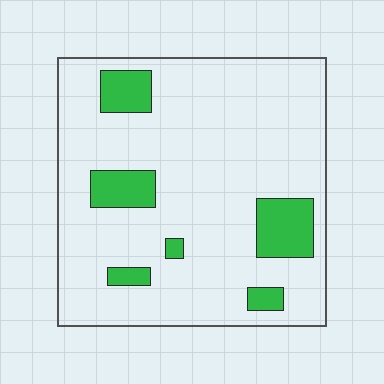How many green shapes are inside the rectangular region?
6.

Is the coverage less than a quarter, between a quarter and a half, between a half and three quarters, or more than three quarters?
Less than a quarter.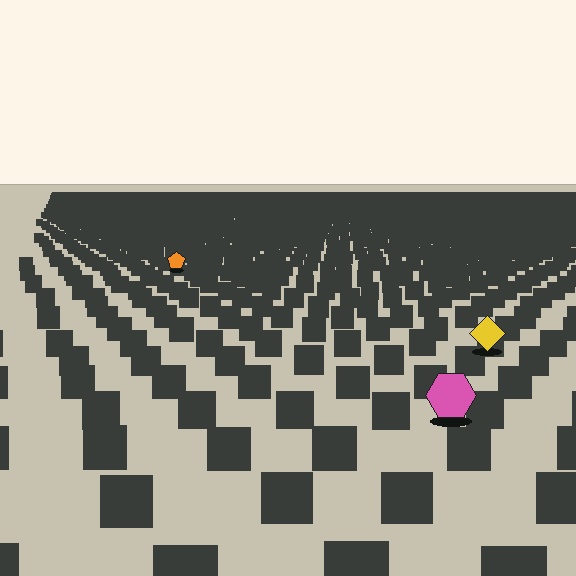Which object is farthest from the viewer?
The orange pentagon is farthest from the viewer. It appears smaller and the ground texture around it is denser.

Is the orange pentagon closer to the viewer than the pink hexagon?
No. The pink hexagon is closer — you can tell from the texture gradient: the ground texture is coarser near it.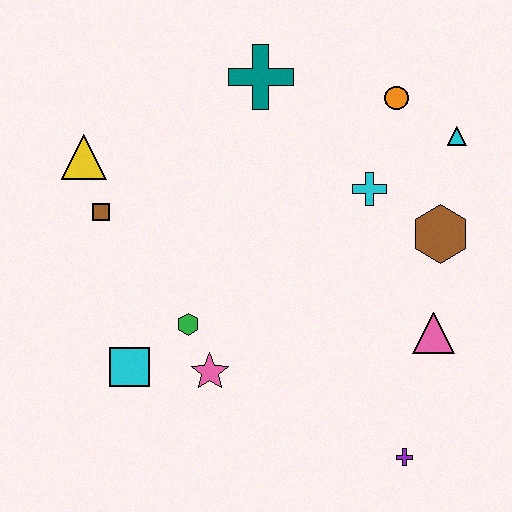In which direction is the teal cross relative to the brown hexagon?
The teal cross is to the left of the brown hexagon.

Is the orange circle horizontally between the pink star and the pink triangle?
Yes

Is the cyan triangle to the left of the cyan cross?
No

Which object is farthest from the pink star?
The cyan triangle is farthest from the pink star.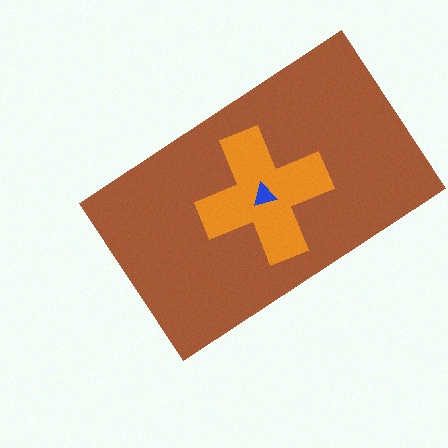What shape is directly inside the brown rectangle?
The orange cross.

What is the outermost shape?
The brown rectangle.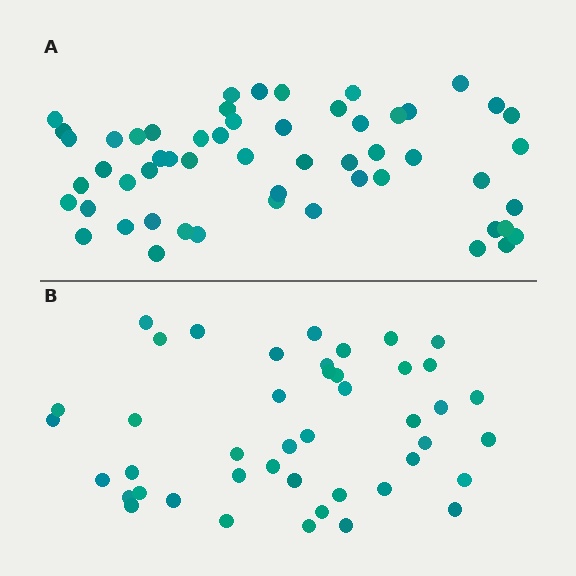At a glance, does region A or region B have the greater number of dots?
Region A (the top region) has more dots.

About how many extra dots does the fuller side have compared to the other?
Region A has roughly 12 or so more dots than region B.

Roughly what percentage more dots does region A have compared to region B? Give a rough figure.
About 25% more.